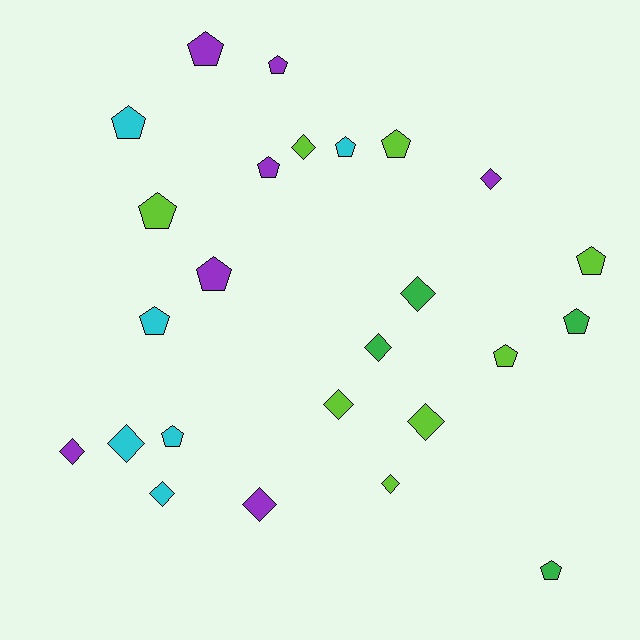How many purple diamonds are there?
There are 3 purple diamonds.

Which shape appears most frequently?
Pentagon, with 14 objects.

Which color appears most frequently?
Lime, with 8 objects.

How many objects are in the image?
There are 25 objects.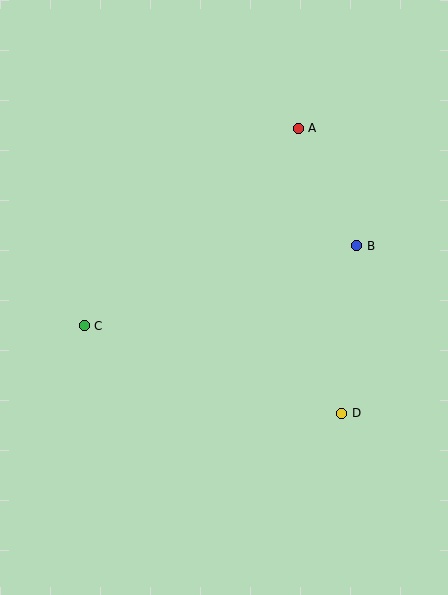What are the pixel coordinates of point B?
Point B is at (357, 246).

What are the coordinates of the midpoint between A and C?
The midpoint between A and C is at (191, 227).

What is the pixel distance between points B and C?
The distance between B and C is 284 pixels.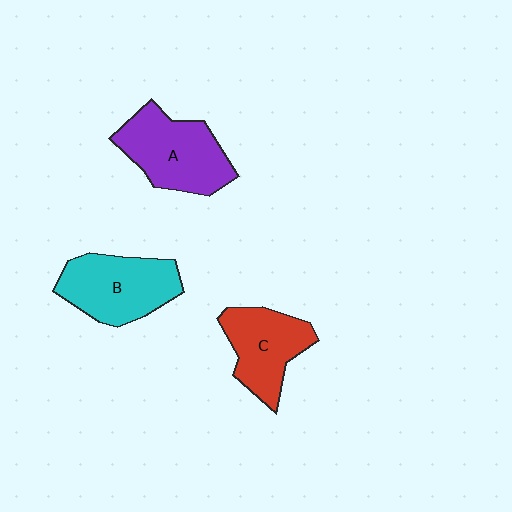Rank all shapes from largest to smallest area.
From largest to smallest: A (purple), B (cyan), C (red).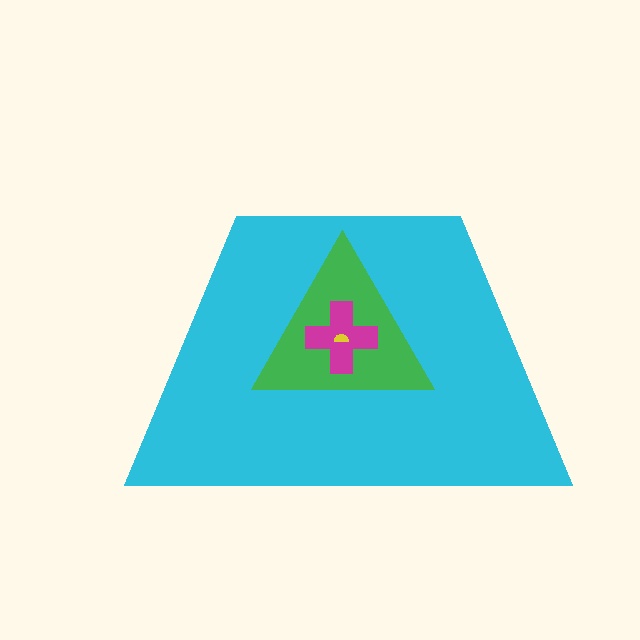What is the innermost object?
The yellow semicircle.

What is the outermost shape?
The cyan trapezoid.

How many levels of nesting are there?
4.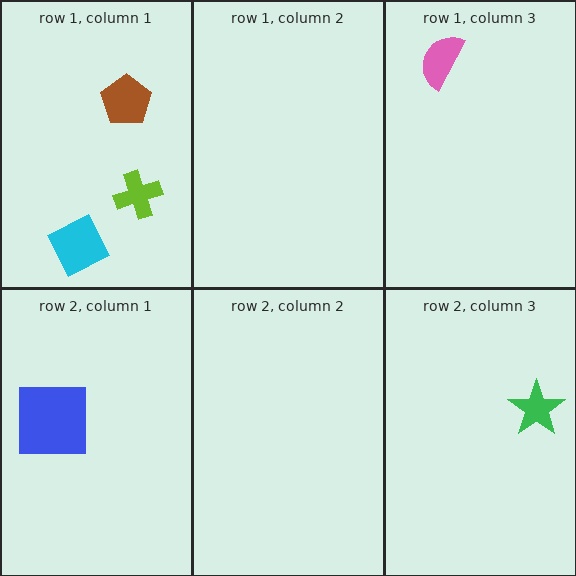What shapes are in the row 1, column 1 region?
The brown pentagon, the cyan diamond, the lime cross.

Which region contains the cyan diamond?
The row 1, column 1 region.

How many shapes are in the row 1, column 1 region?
3.